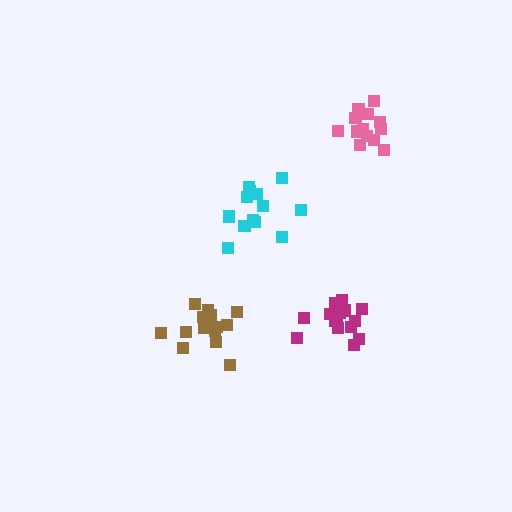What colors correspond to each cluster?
The clusters are colored: cyan, magenta, pink, brown.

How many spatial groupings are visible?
There are 4 spatial groupings.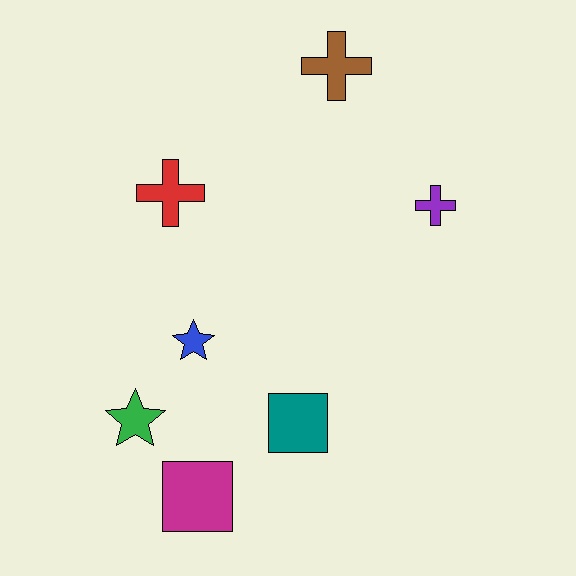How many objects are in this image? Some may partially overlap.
There are 7 objects.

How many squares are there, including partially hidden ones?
There are 2 squares.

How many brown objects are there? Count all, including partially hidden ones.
There is 1 brown object.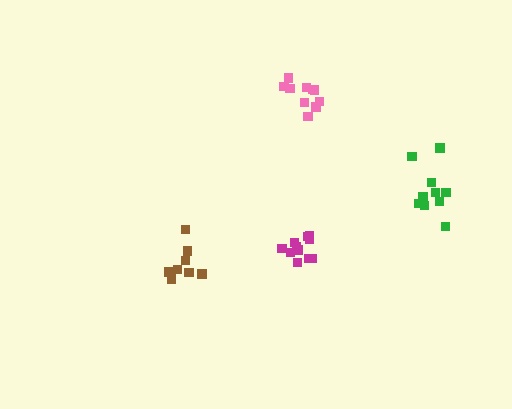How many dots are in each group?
Group 1: 8 dots, Group 2: 10 dots, Group 3: 10 dots, Group 4: 11 dots (39 total).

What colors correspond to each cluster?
The clusters are colored: brown, green, pink, magenta.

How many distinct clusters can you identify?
There are 4 distinct clusters.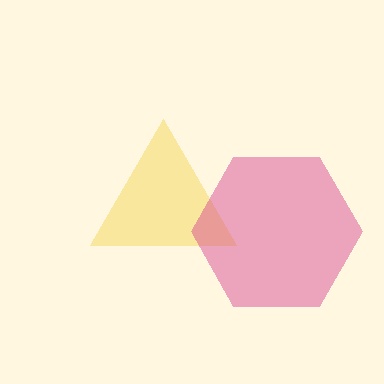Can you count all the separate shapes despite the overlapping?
Yes, there are 2 separate shapes.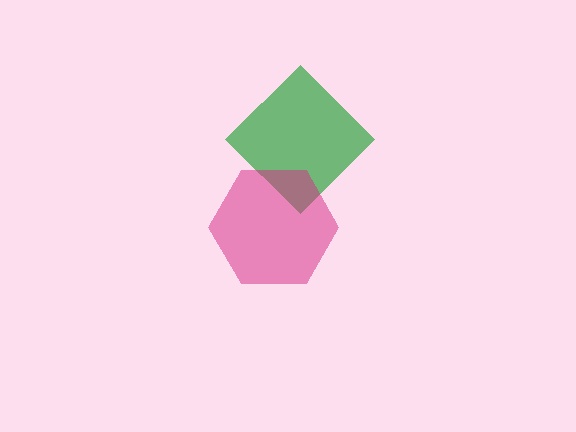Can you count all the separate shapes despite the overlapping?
Yes, there are 2 separate shapes.